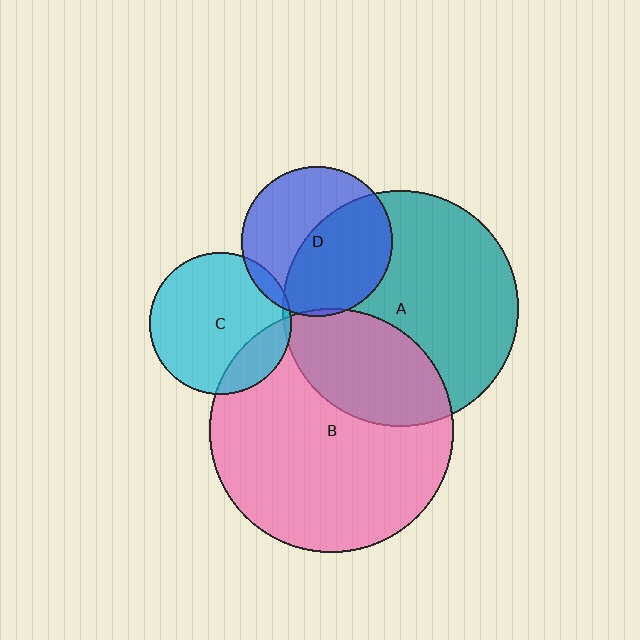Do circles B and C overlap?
Yes.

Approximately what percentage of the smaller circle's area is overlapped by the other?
Approximately 20%.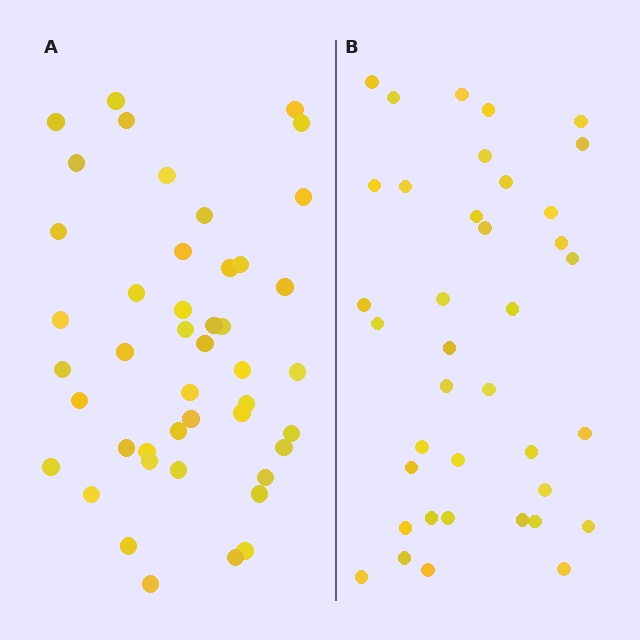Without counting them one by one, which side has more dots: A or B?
Region A (the left region) has more dots.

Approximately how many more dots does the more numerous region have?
Region A has roughly 8 or so more dots than region B.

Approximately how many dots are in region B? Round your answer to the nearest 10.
About 40 dots. (The exact count is 38, which rounds to 40.)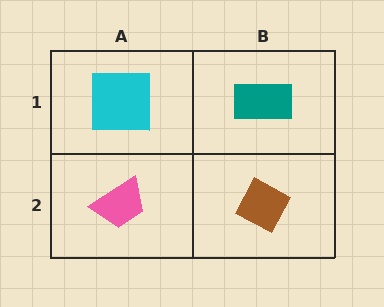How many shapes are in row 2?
2 shapes.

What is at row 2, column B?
A brown diamond.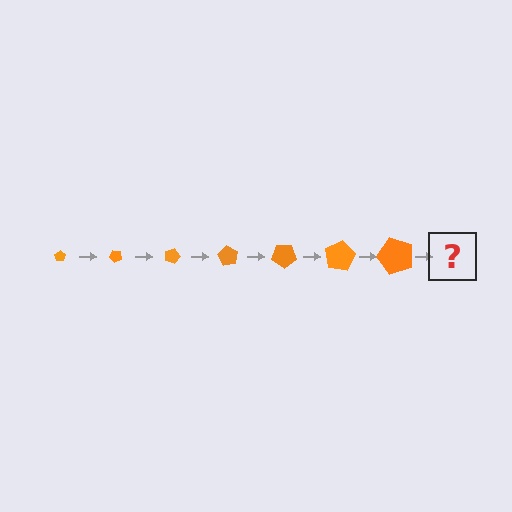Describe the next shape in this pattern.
It should be a pentagon, larger than the previous one and rotated 315 degrees from the start.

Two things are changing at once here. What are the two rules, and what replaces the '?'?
The two rules are that the pentagon grows larger each step and it rotates 45 degrees each step. The '?' should be a pentagon, larger than the previous one and rotated 315 degrees from the start.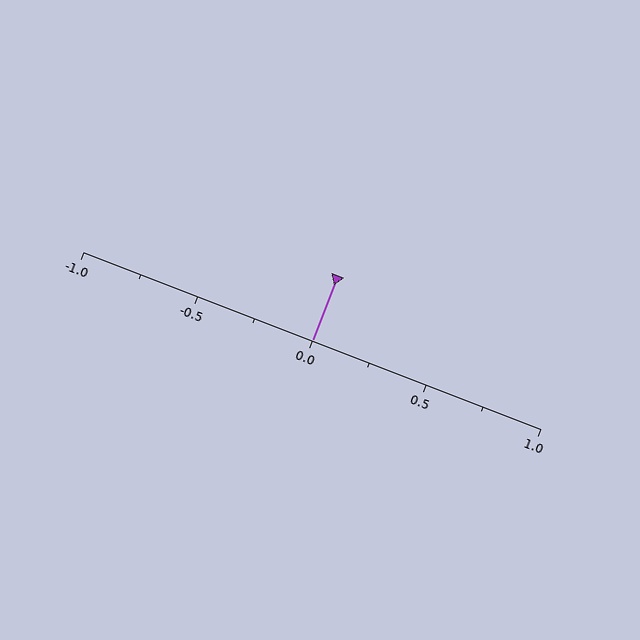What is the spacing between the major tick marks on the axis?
The major ticks are spaced 0.5 apart.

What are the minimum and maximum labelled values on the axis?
The axis runs from -1.0 to 1.0.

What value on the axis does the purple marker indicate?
The marker indicates approximately 0.